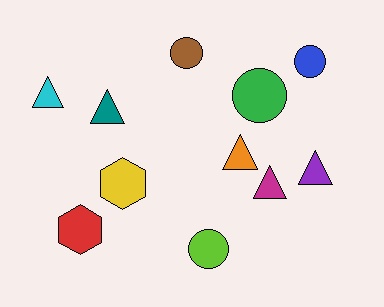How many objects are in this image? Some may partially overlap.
There are 11 objects.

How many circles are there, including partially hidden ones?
There are 4 circles.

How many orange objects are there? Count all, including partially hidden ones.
There is 1 orange object.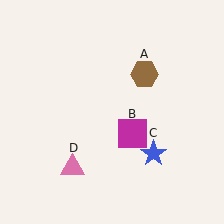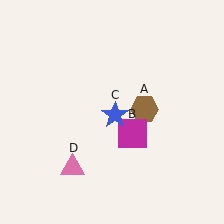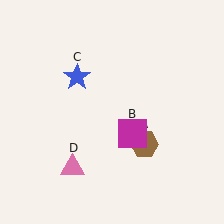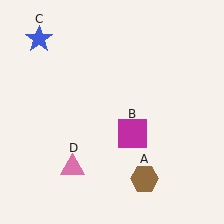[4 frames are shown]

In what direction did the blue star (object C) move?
The blue star (object C) moved up and to the left.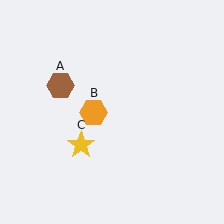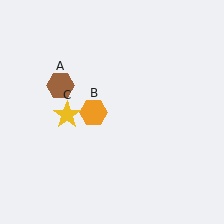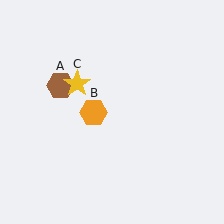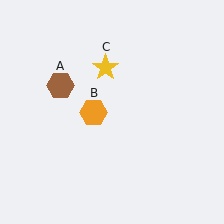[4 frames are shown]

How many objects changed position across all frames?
1 object changed position: yellow star (object C).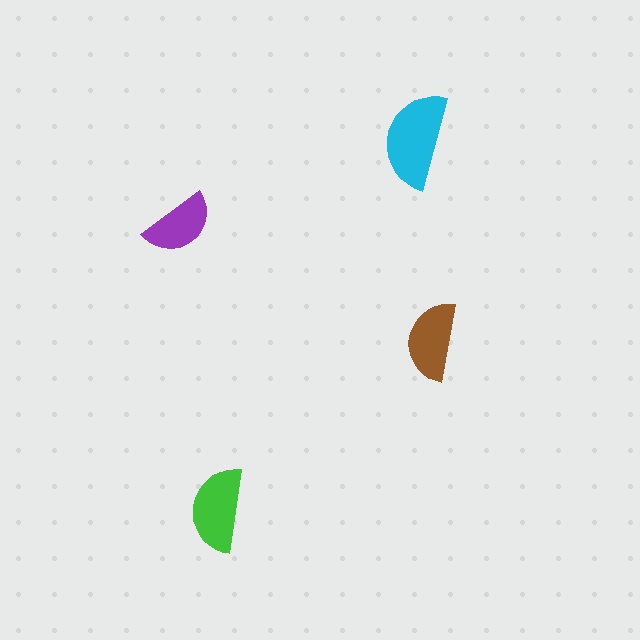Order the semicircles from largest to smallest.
the cyan one, the green one, the brown one, the purple one.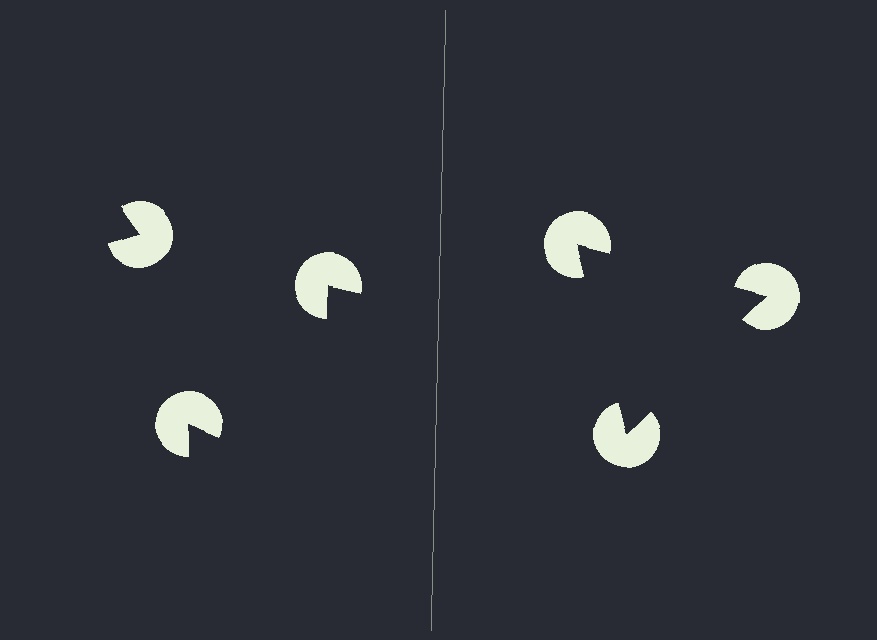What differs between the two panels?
The pac-man discs are positioned identically on both sides; only the wedge orientations differ. On the right they align to a triangle; on the left they are misaligned.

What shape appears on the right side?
An illusory triangle.